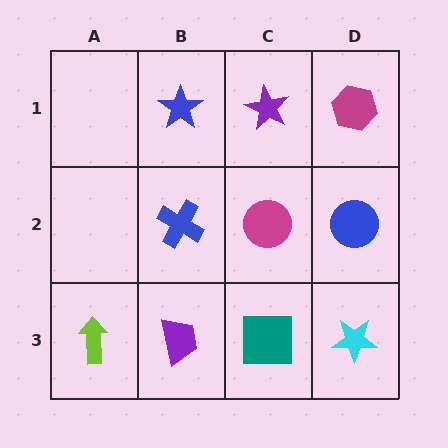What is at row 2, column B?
A blue cross.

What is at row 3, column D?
A cyan star.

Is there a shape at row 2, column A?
No, that cell is empty.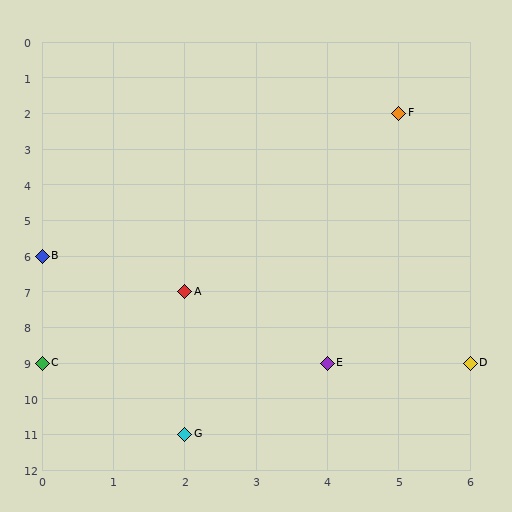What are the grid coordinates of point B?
Point B is at grid coordinates (0, 6).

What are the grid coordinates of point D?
Point D is at grid coordinates (6, 9).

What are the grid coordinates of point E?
Point E is at grid coordinates (4, 9).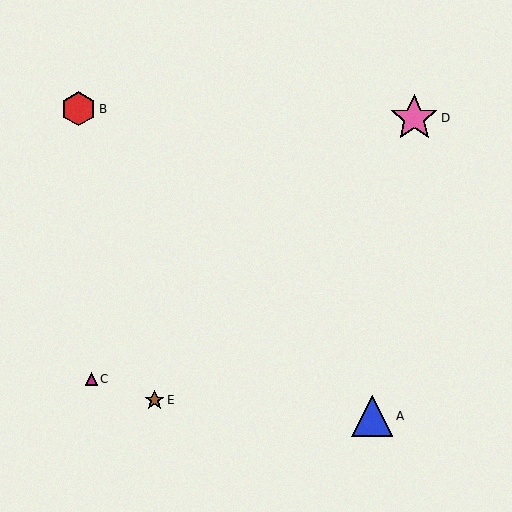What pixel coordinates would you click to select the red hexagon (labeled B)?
Click at (79, 109) to select the red hexagon B.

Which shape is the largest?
The pink star (labeled D) is the largest.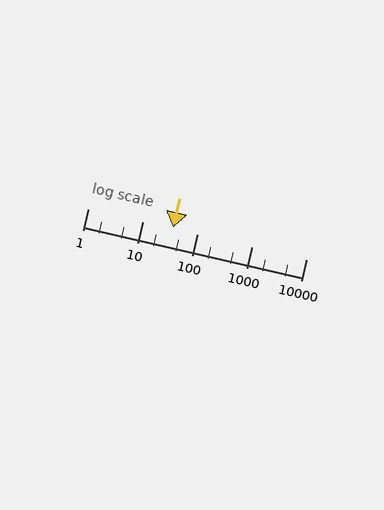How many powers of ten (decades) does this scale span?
The scale spans 4 decades, from 1 to 10000.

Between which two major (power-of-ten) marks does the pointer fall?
The pointer is between 10 and 100.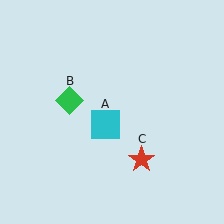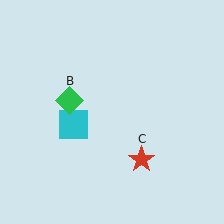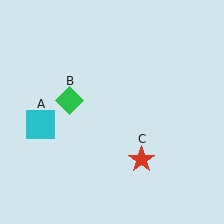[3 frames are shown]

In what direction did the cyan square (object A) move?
The cyan square (object A) moved left.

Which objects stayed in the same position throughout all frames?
Green diamond (object B) and red star (object C) remained stationary.